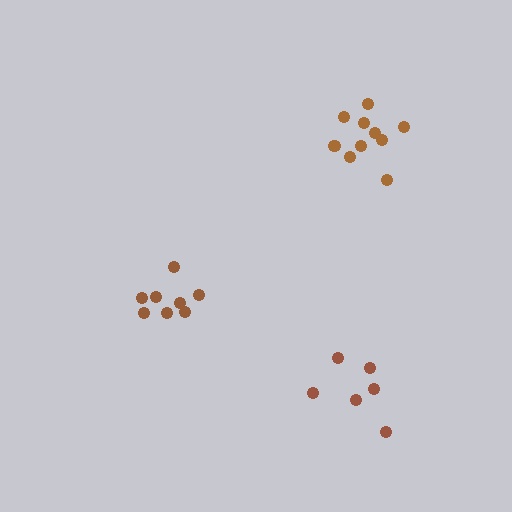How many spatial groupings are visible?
There are 3 spatial groupings.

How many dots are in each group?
Group 1: 8 dots, Group 2: 6 dots, Group 3: 10 dots (24 total).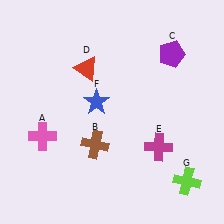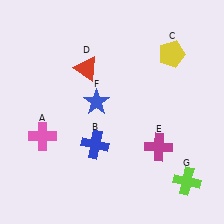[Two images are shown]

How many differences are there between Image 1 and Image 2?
There are 2 differences between the two images.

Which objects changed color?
B changed from brown to blue. C changed from purple to yellow.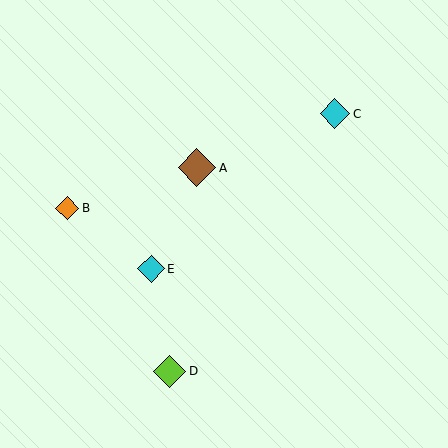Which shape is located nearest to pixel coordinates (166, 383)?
The lime diamond (labeled D) at (170, 371) is nearest to that location.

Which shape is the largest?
The brown diamond (labeled A) is the largest.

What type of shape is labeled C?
Shape C is a cyan diamond.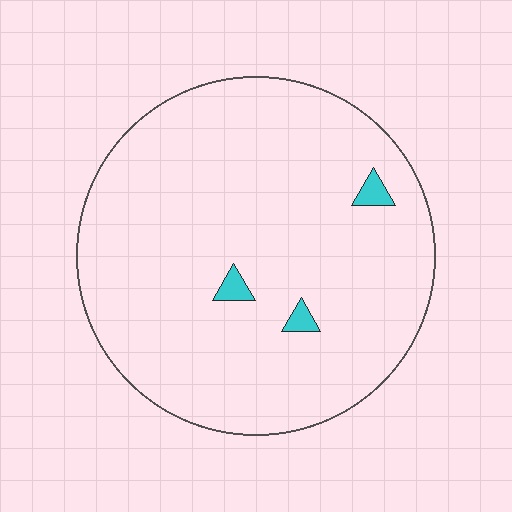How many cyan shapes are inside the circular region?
3.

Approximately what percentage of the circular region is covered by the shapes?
Approximately 0%.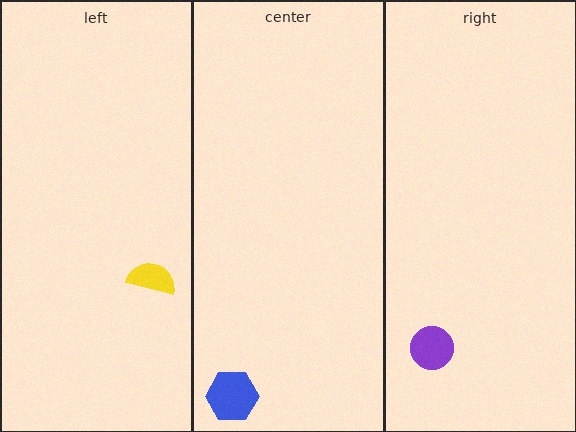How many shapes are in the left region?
1.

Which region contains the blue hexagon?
The center region.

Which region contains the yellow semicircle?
The left region.